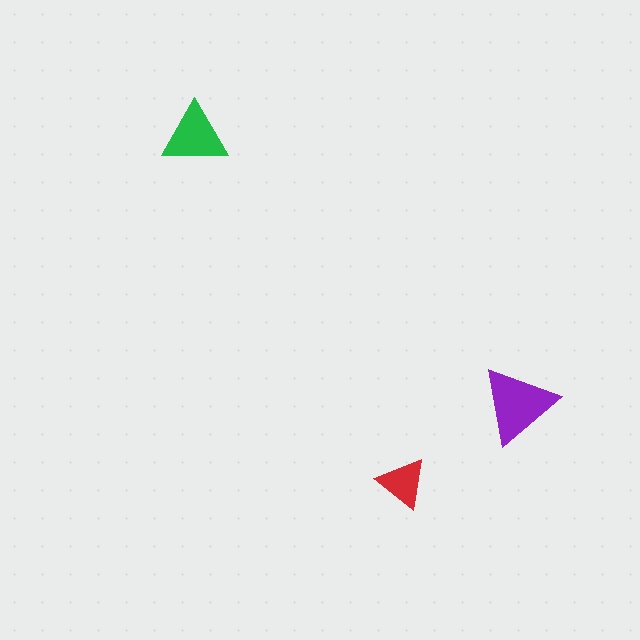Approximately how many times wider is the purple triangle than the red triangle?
About 1.5 times wider.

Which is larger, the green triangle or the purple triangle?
The purple one.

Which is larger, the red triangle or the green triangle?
The green one.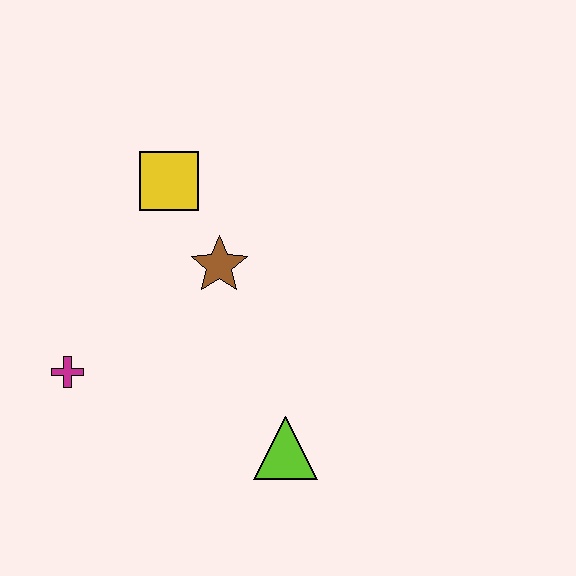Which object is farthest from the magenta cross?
The lime triangle is farthest from the magenta cross.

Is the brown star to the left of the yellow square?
No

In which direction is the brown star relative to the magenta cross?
The brown star is to the right of the magenta cross.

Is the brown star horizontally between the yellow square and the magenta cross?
No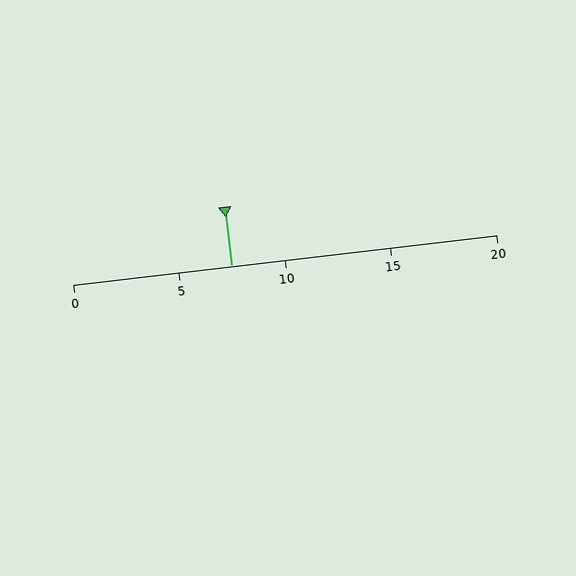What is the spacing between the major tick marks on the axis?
The major ticks are spaced 5 apart.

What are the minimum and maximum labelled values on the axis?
The axis runs from 0 to 20.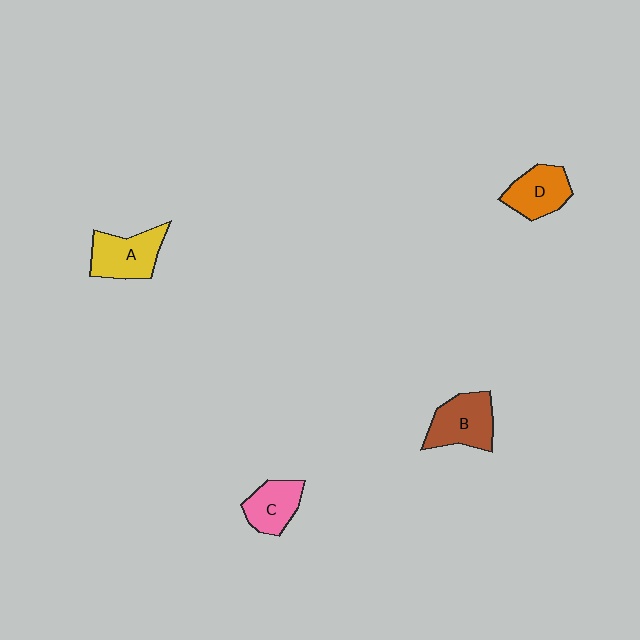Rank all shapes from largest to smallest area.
From largest to smallest: B (brown), A (yellow), D (orange), C (pink).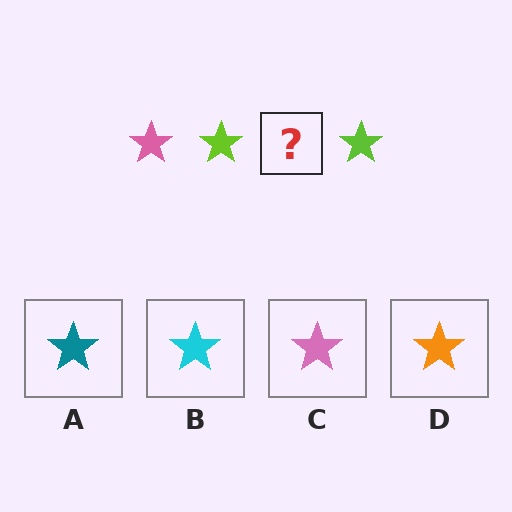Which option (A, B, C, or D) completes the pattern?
C.